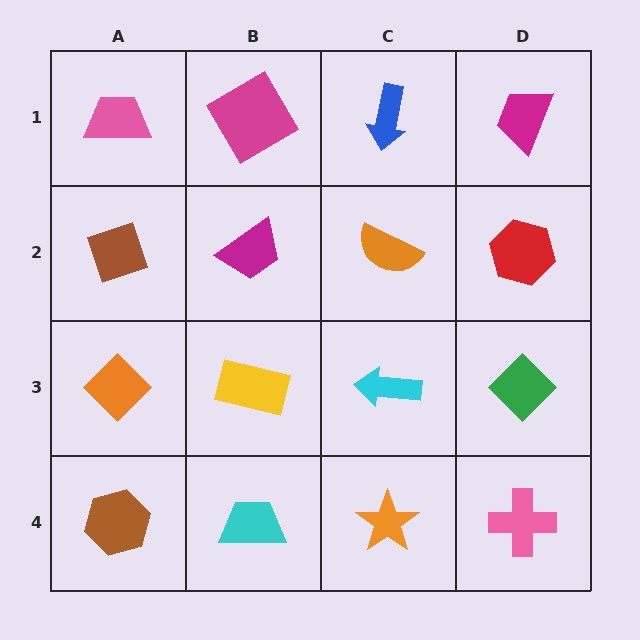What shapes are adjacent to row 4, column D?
A green diamond (row 3, column D), an orange star (row 4, column C).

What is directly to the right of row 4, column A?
A cyan trapezoid.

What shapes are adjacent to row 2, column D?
A magenta trapezoid (row 1, column D), a green diamond (row 3, column D), an orange semicircle (row 2, column C).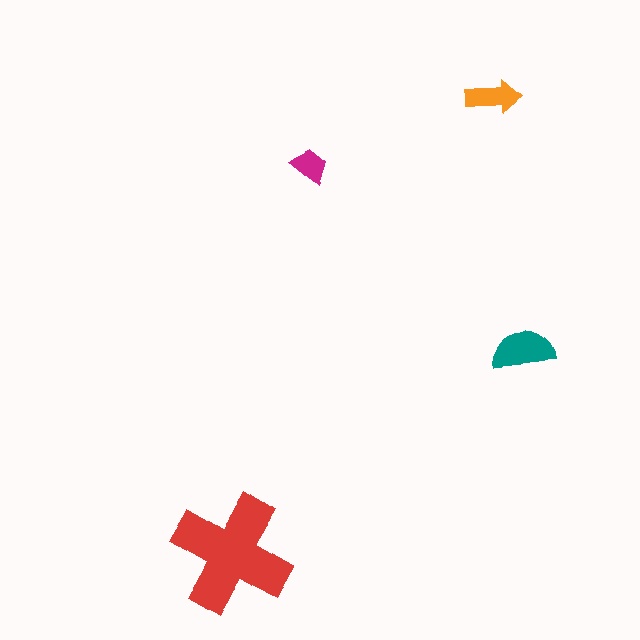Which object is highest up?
The orange arrow is topmost.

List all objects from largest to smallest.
The red cross, the teal semicircle, the orange arrow, the magenta trapezoid.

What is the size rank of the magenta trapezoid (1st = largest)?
4th.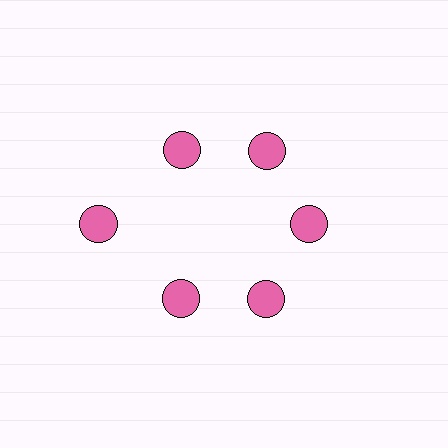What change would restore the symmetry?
The symmetry would be restored by moving it inward, back onto the ring so that all 6 circles sit at equal angles and equal distance from the center.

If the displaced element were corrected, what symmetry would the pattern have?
It would have 6-fold rotational symmetry — the pattern would map onto itself every 60 degrees.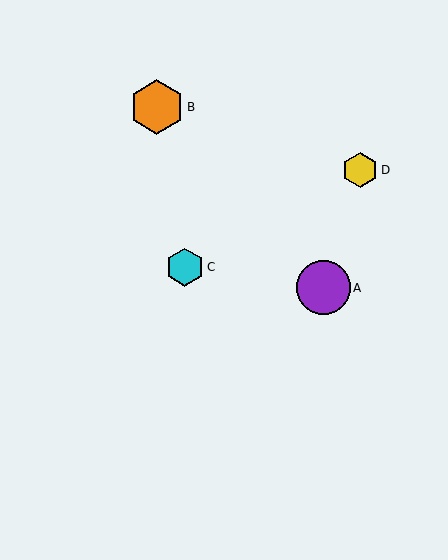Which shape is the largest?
The orange hexagon (labeled B) is the largest.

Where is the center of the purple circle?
The center of the purple circle is at (323, 288).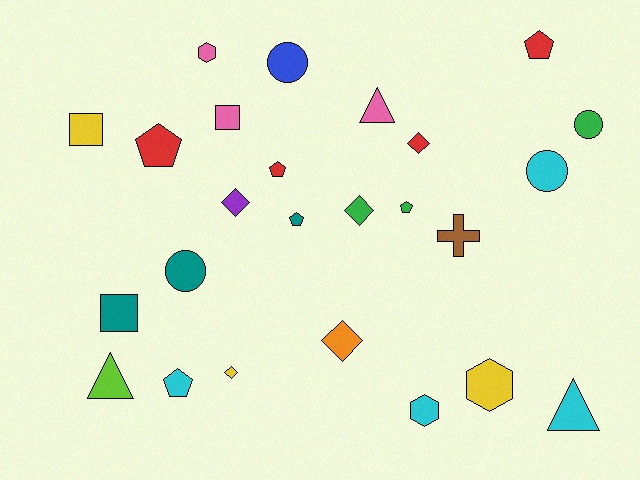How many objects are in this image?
There are 25 objects.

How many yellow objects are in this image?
There are 3 yellow objects.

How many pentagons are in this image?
There are 6 pentagons.